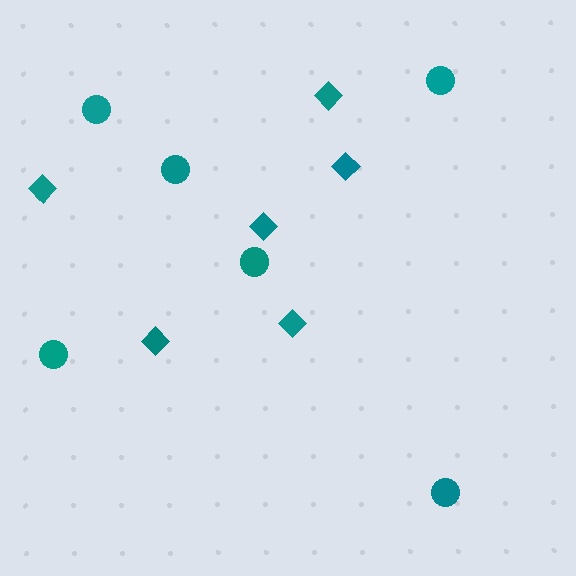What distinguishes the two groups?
There are 2 groups: one group of diamonds (6) and one group of circles (6).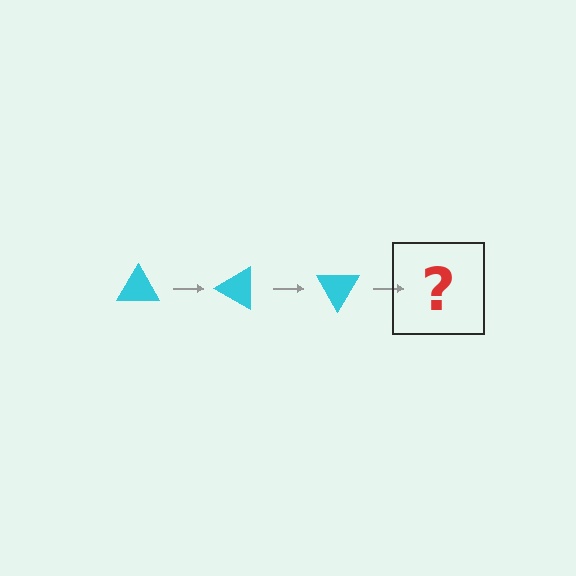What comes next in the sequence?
The next element should be a cyan triangle rotated 90 degrees.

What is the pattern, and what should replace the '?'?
The pattern is that the triangle rotates 30 degrees each step. The '?' should be a cyan triangle rotated 90 degrees.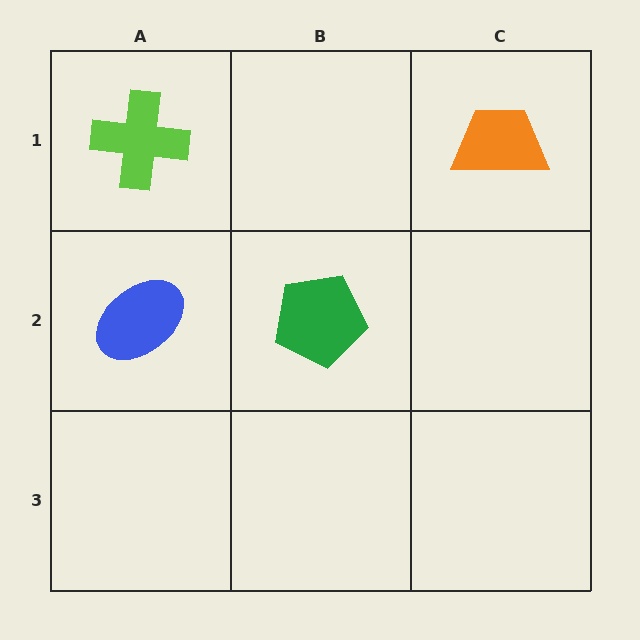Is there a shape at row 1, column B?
No, that cell is empty.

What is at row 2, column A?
A blue ellipse.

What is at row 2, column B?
A green pentagon.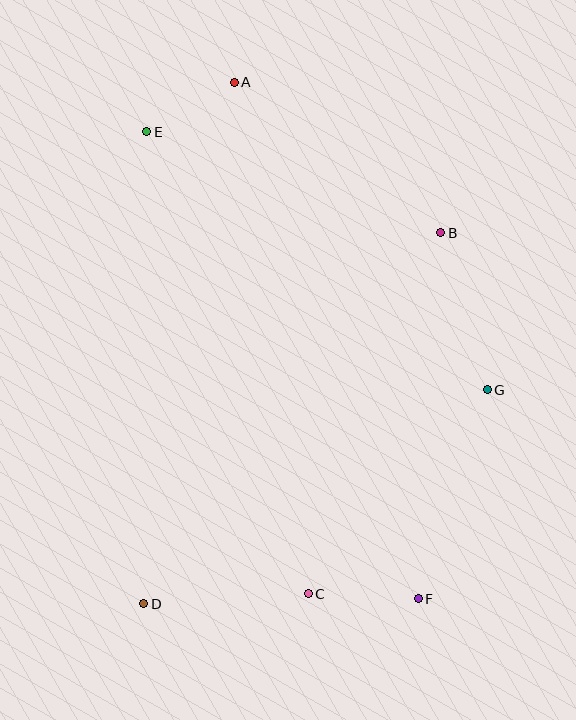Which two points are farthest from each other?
Points A and F are farthest from each other.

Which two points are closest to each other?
Points A and E are closest to each other.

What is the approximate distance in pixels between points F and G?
The distance between F and G is approximately 220 pixels.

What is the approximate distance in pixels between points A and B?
The distance between A and B is approximately 255 pixels.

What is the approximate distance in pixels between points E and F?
The distance between E and F is approximately 540 pixels.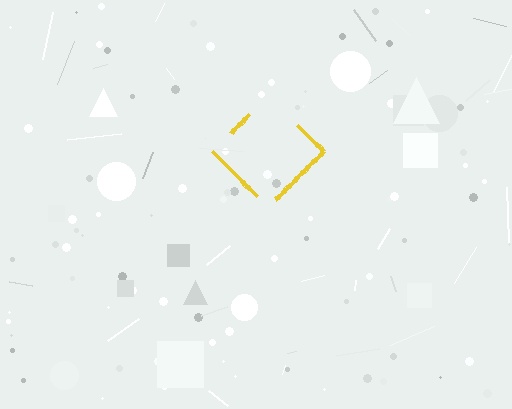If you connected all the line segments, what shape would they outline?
They would outline a diamond.